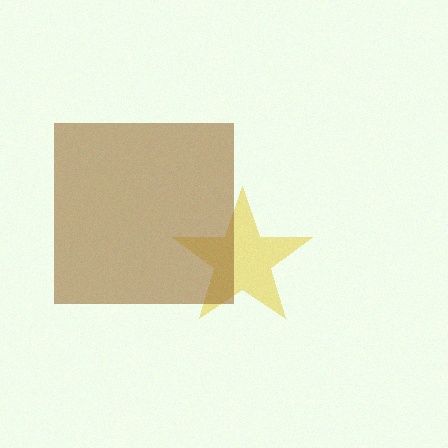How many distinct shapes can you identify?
There are 2 distinct shapes: a yellow star, a brown square.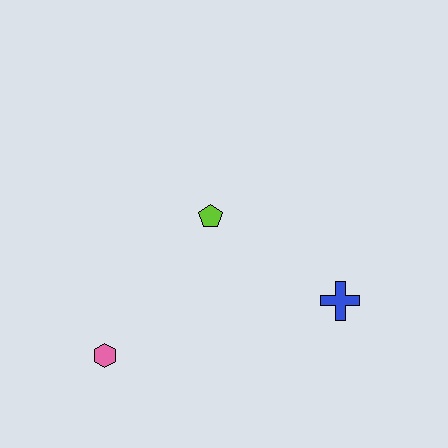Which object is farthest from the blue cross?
The pink hexagon is farthest from the blue cross.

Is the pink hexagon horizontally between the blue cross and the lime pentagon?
No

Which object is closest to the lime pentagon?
The blue cross is closest to the lime pentagon.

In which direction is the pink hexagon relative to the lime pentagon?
The pink hexagon is below the lime pentagon.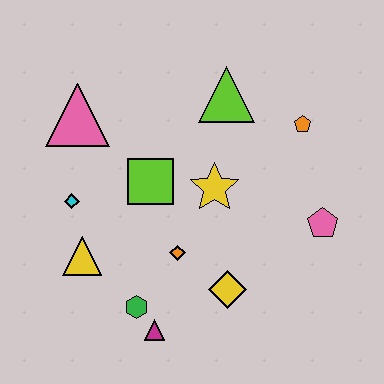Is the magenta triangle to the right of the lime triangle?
No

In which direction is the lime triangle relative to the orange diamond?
The lime triangle is above the orange diamond.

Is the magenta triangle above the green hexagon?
No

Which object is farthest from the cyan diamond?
The pink pentagon is farthest from the cyan diamond.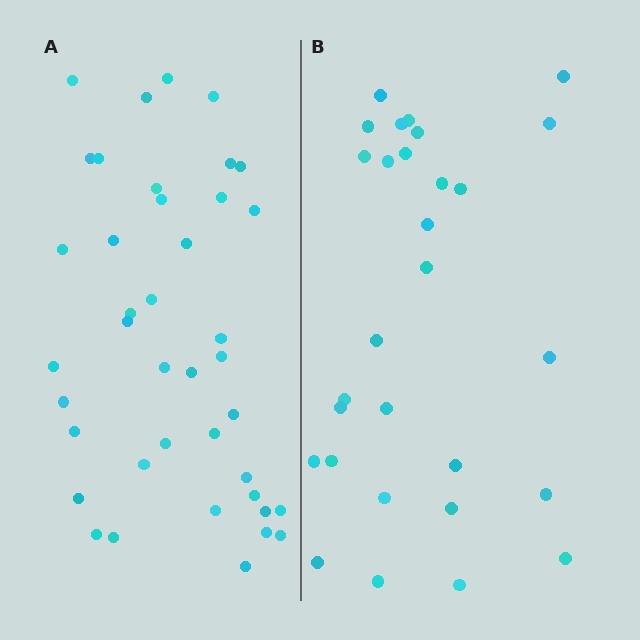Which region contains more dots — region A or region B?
Region A (the left region) has more dots.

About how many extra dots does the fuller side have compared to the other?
Region A has roughly 12 or so more dots than region B.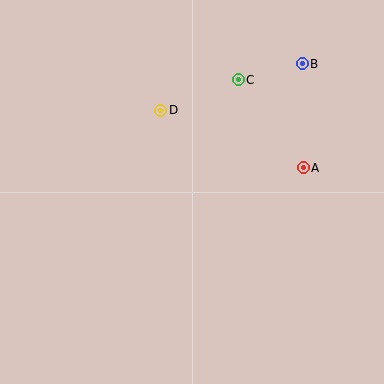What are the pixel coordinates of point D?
Point D is at (161, 110).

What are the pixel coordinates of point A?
Point A is at (303, 168).